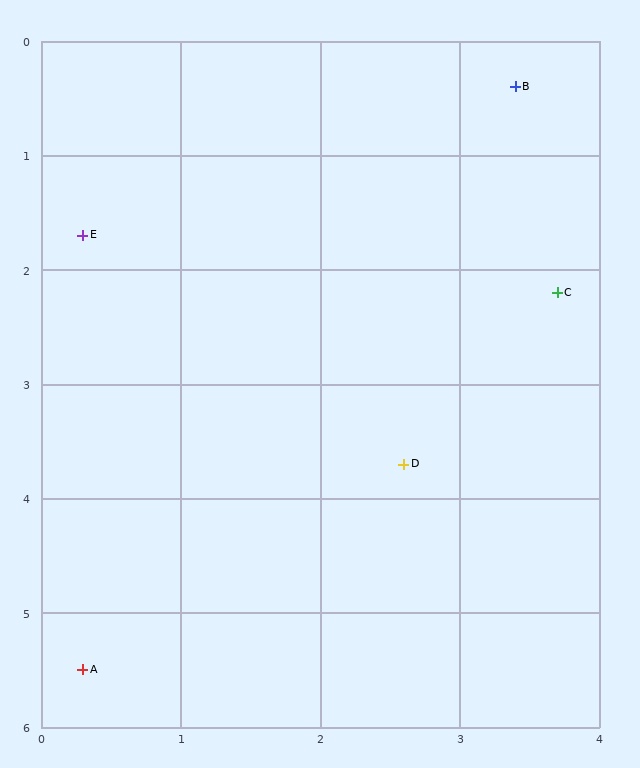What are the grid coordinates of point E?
Point E is at approximately (0.3, 1.7).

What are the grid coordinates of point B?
Point B is at approximately (3.4, 0.4).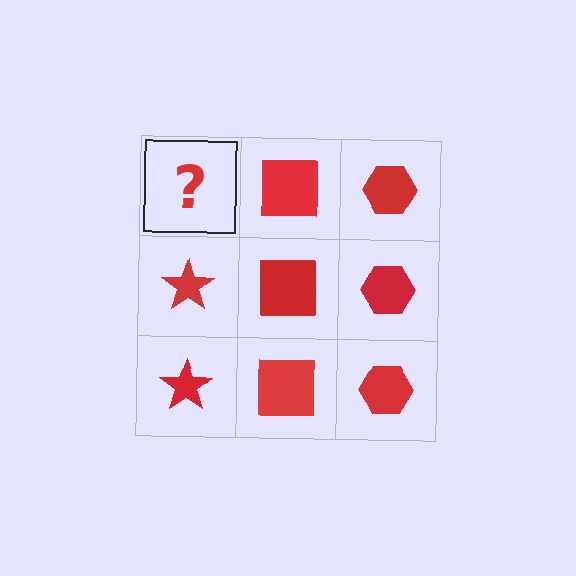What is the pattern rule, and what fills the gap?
The rule is that each column has a consistent shape. The gap should be filled with a red star.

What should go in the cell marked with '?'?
The missing cell should contain a red star.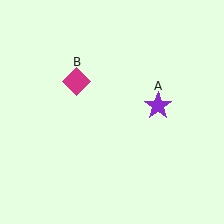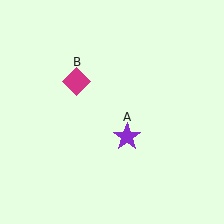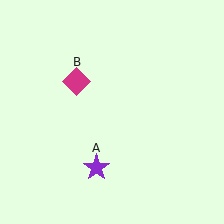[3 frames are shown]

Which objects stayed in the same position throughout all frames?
Magenta diamond (object B) remained stationary.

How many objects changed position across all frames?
1 object changed position: purple star (object A).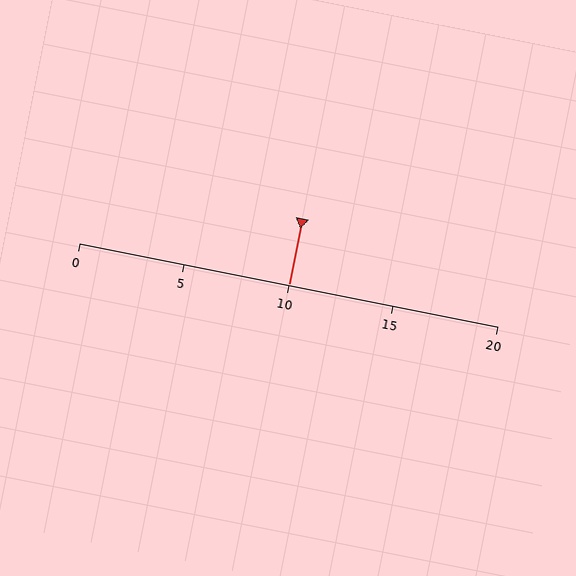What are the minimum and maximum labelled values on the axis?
The axis runs from 0 to 20.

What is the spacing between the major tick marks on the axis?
The major ticks are spaced 5 apart.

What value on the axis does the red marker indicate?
The marker indicates approximately 10.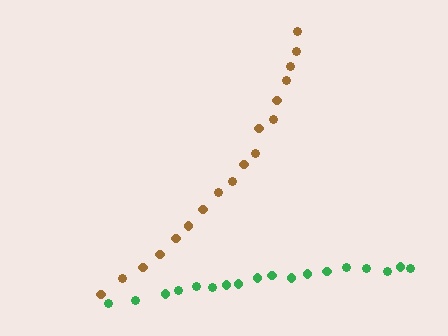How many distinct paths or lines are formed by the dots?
There are 2 distinct paths.